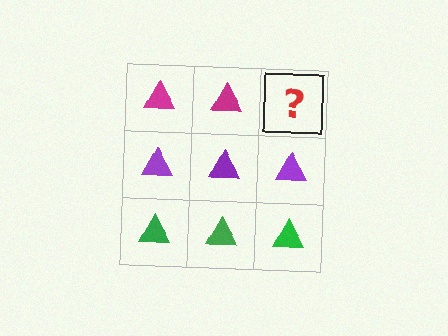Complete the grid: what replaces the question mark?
The question mark should be replaced with a magenta triangle.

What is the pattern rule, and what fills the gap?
The rule is that each row has a consistent color. The gap should be filled with a magenta triangle.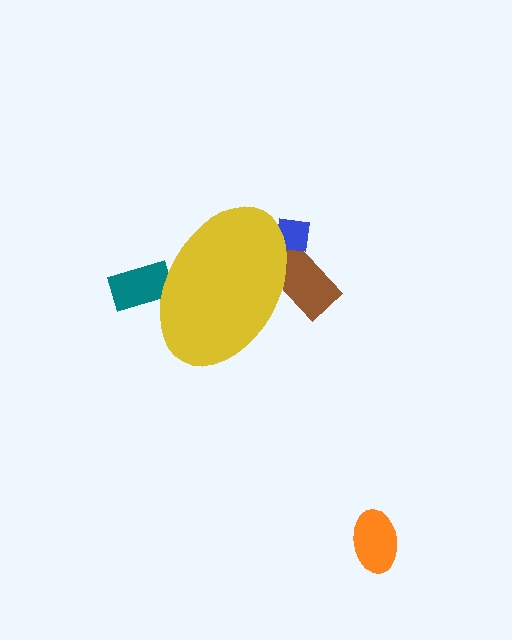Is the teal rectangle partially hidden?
Yes, the teal rectangle is partially hidden behind the yellow ellipse.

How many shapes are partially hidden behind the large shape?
3 shapes are partially hidden.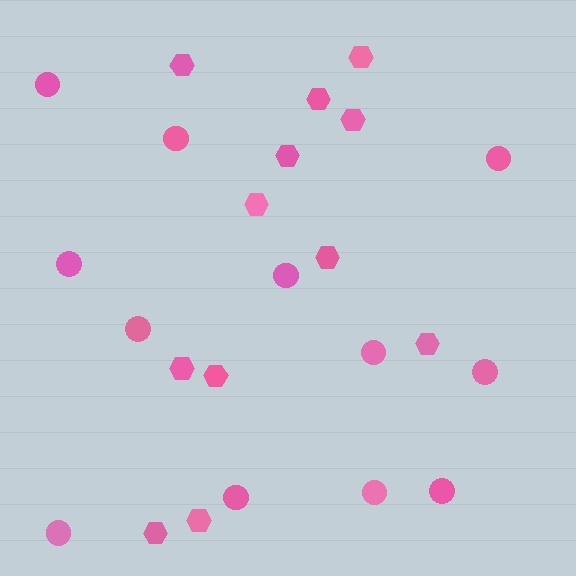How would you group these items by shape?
There are 2 groups: one group of circles (12) and one group of hexagons (12).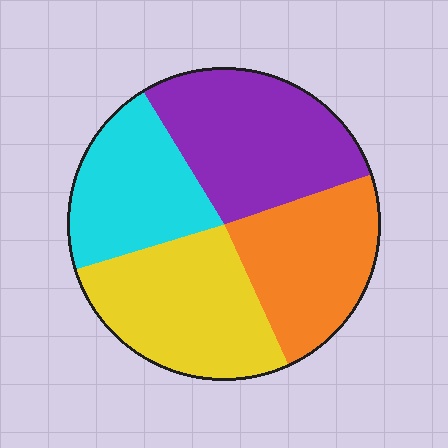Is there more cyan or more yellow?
Yellow.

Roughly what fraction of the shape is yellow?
Yellow covers 27% of the shape.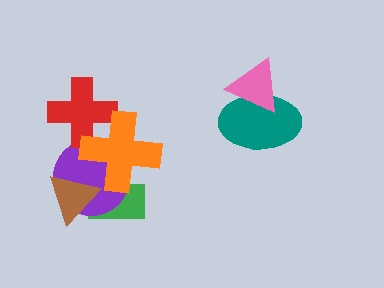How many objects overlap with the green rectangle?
3 objects overlap with the green rectangle.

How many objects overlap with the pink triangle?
1 object overlaps with the pink triangle.